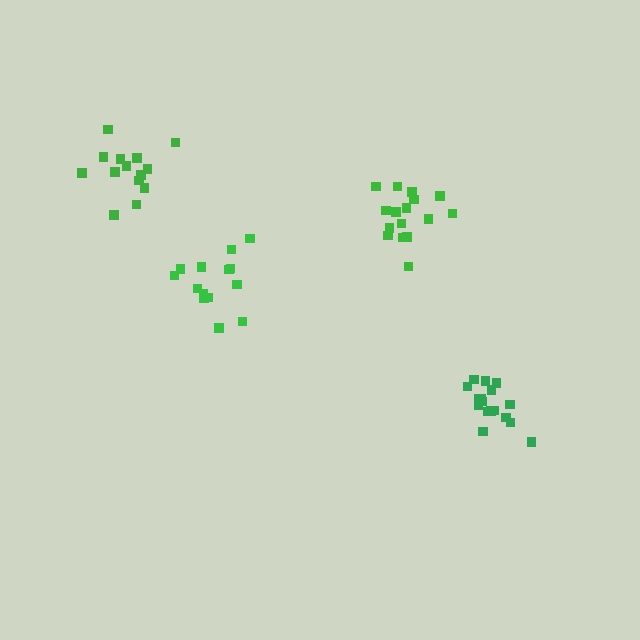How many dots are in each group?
Group 1: 17 dots, Group 2: 14 dots, Group 3: 14 dots, Group 4: 16 dots (61 total).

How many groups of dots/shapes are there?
There are 4 groups.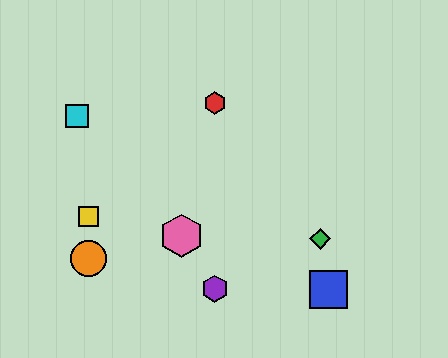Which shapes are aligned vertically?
The red hexagon, the purple hexagon are aligned vertically.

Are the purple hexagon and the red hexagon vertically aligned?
Yes, both are at x≈215.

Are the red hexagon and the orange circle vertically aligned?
No, the red hexagon is at x≈215 and the orange circle is at x≈88.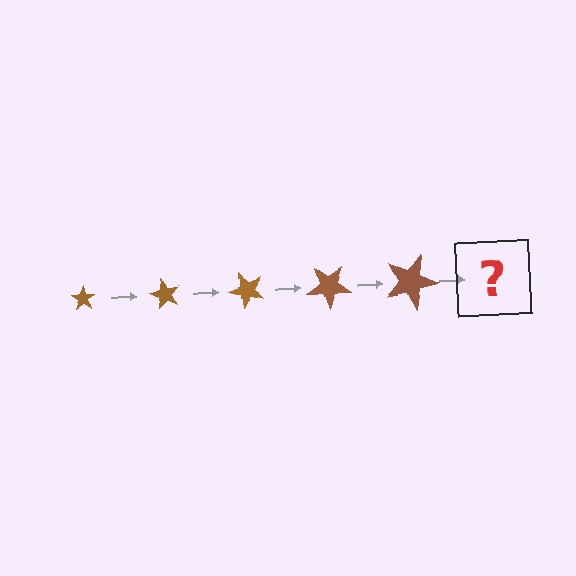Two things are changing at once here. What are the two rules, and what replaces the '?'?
The two rules are that the star grows larger each step and it rotates 60 degrees each step. The '?' should be a star, larger than the previous one and rotated 300 degrees from the start.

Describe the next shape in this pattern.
It should be a star, larger than the previous one and rotated 300 degrees from the start.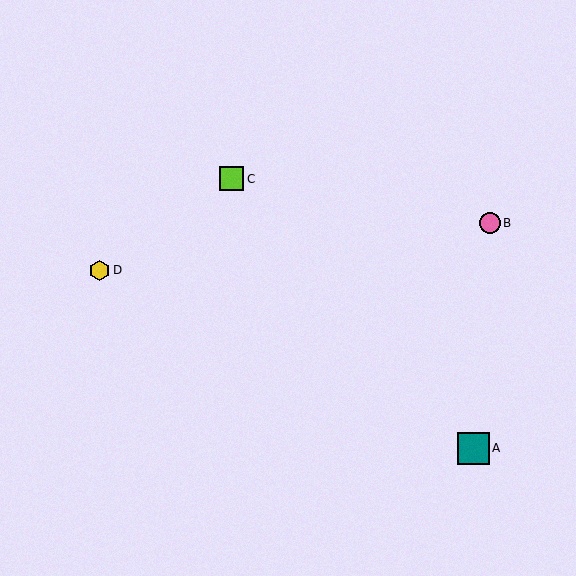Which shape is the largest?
The teal square (labeled A) is the largest.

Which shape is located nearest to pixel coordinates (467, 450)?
The teal square (labeled A) at (473, 448) is nearest to that location.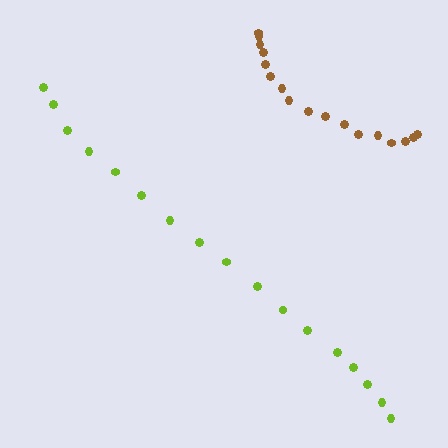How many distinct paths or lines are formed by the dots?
There are 2 distinct paths.